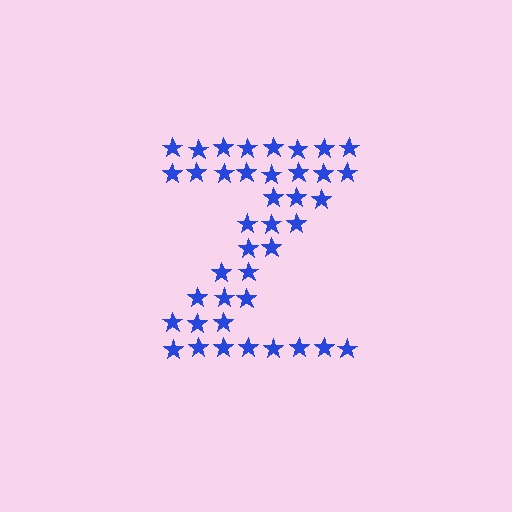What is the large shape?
The large shape is the letter Z.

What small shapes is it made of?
It is made of small stars.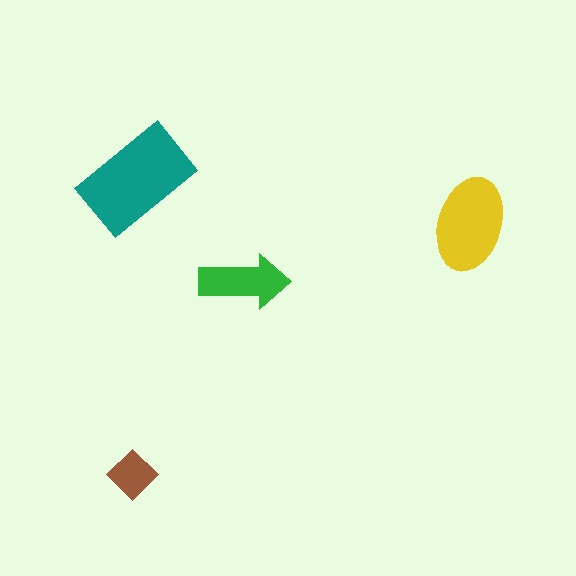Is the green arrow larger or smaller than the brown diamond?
Larger.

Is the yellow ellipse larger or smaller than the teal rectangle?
Smaller.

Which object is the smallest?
The brown diamond.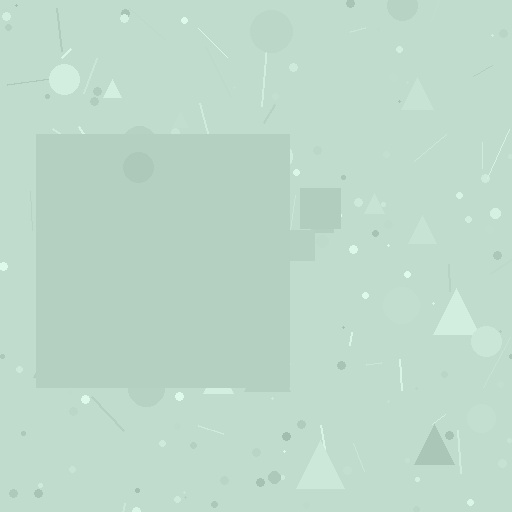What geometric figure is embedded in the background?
A square is embedded in the background.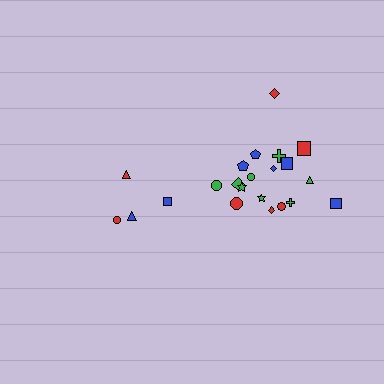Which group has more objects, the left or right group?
The right group.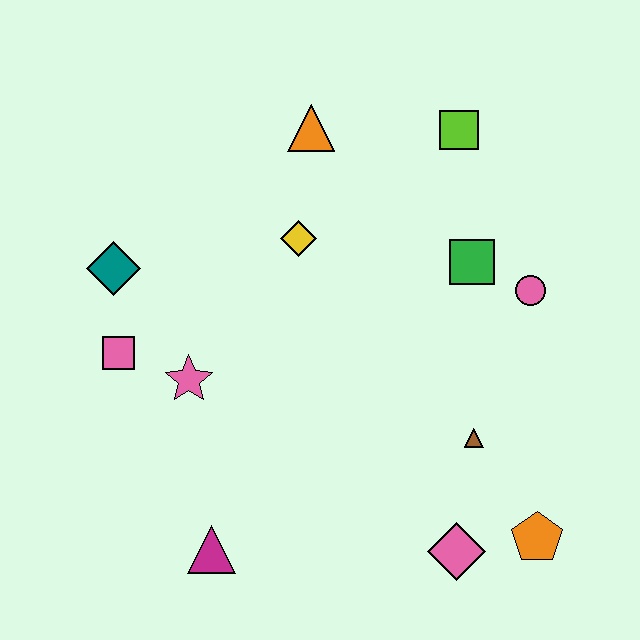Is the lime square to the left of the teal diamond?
No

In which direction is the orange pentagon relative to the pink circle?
The orange pentagon is below the pink circle.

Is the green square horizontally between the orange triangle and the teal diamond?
No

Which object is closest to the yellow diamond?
The orange triangle is closest to the yellow diamond.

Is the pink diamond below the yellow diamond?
Yes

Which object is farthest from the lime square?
The magenta triangle is farthest from the lime square.